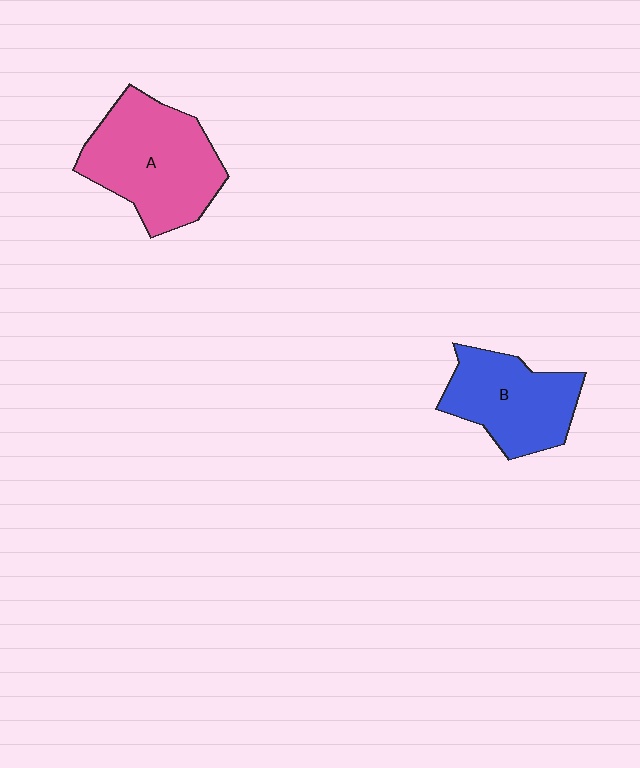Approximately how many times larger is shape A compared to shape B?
Approximately 1.3 times.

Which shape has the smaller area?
Shape B (blue).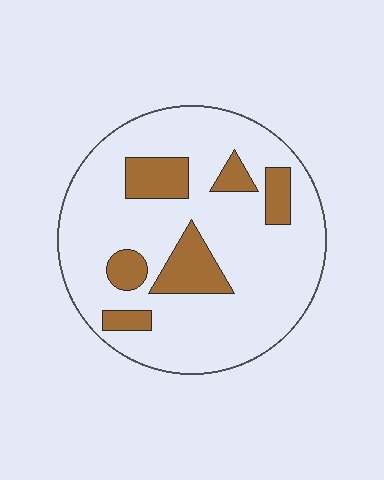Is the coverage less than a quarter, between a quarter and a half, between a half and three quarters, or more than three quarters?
Less than a quarter.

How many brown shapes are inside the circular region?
6.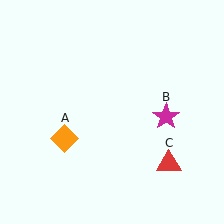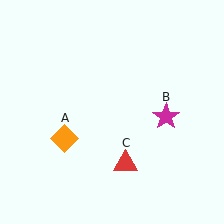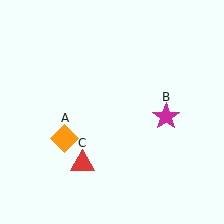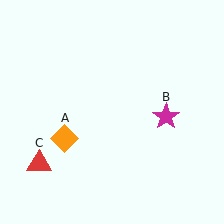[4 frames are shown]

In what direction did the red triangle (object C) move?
The red triangle (object C) moved left.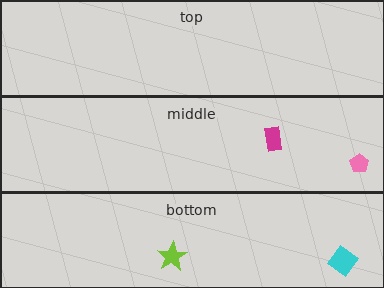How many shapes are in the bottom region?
2.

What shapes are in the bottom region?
The lime star, the cyan diamond.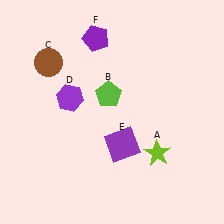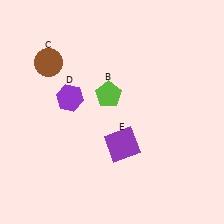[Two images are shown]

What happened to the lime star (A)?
The lime star (A) was removed in Image 2. It was in the bottom-right area of Image 1.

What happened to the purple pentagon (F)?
The purple pentagon (F) was removed in Image 2. It was in the top-left area of Image 1.